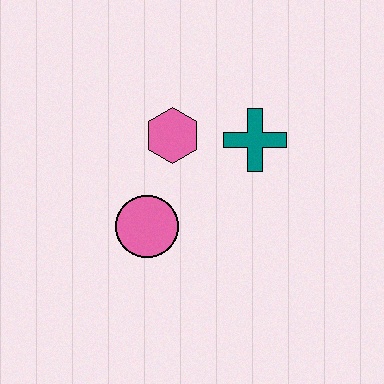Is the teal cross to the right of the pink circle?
Yes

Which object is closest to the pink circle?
The pink hexagon is closest to the pink circle.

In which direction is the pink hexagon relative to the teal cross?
The pink hexagon is to the left of the teal cross.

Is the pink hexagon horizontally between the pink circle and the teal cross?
Yes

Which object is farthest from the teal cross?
The pink circle is farthest from the teal cross.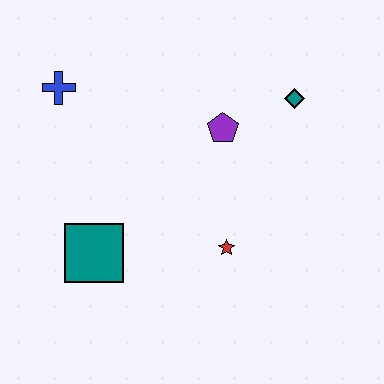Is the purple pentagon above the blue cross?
No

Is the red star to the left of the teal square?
No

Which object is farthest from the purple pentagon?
The teal square is farthest from the purple pentagon.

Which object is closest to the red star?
The purple pentagon is closest to the red star.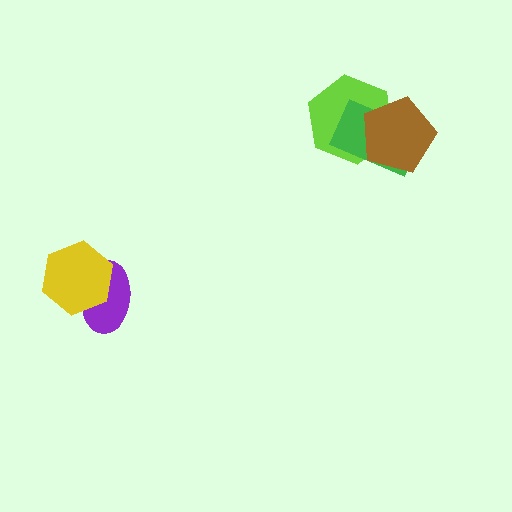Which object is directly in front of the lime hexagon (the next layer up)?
The green rectangle is directly in front of the lime hexagon.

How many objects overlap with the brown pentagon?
2 objects overlap with the brown pentagon.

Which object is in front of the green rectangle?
The brown pentagon is in front of the green rectangle.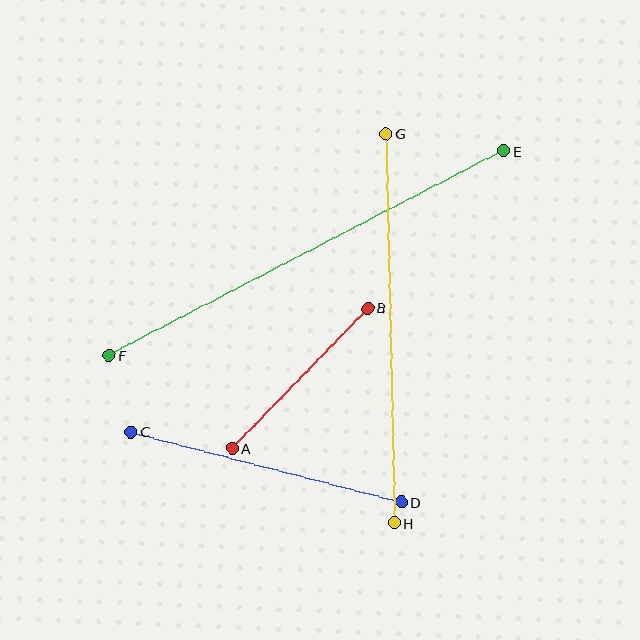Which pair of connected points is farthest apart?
Points E and F are farthest apart.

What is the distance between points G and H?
The distance is approximately 389 pixels.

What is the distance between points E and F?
The distance is approximately 444 pixels.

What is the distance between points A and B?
The distance is approximately 195 pixels.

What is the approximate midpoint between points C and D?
The midpoint is at approximately (266, 467) pixels.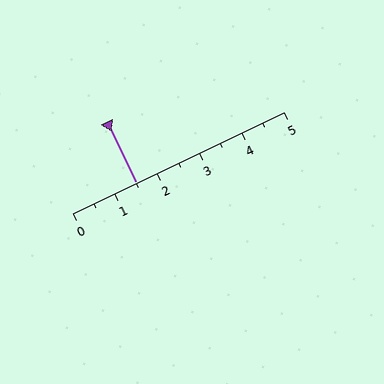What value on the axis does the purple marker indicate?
The marker indicates approximately 1.5.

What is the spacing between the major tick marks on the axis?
The major ticks are spaced 1 apart.